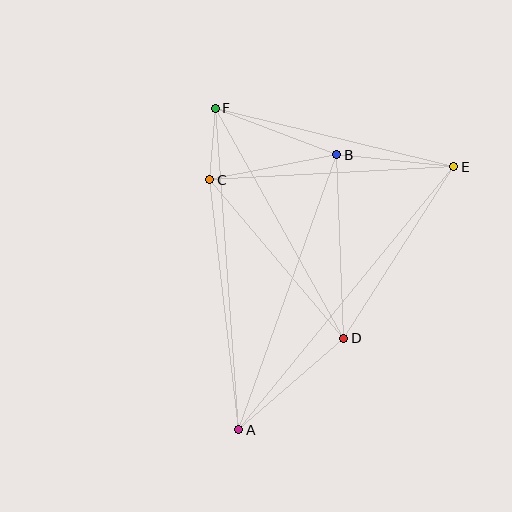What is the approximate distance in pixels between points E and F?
The distance between E and F is approximately 246 pixels.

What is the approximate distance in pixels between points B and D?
The distance between B and D is approximately 184 pixels.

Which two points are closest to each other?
Points C and F are closest to each other.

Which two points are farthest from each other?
Points A and E are farthest from each other.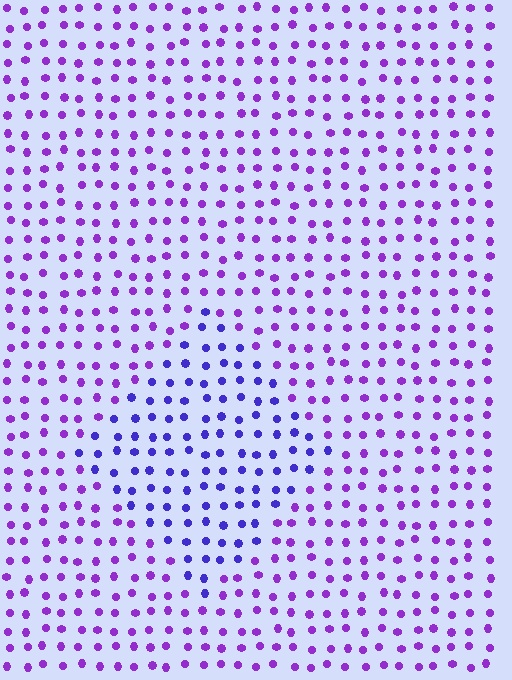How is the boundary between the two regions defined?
The boundary is defined purely by a slight shift in hue (about 32 degrees). Spacing, size, and orientation are identical on both sides.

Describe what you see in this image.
The image is filled with small purple elements in a uniform arrangement. A diamond-shaped region is visible where the elements are tinted to a slightly different hue, forming a subtle color boundary.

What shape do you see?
I see a diamond.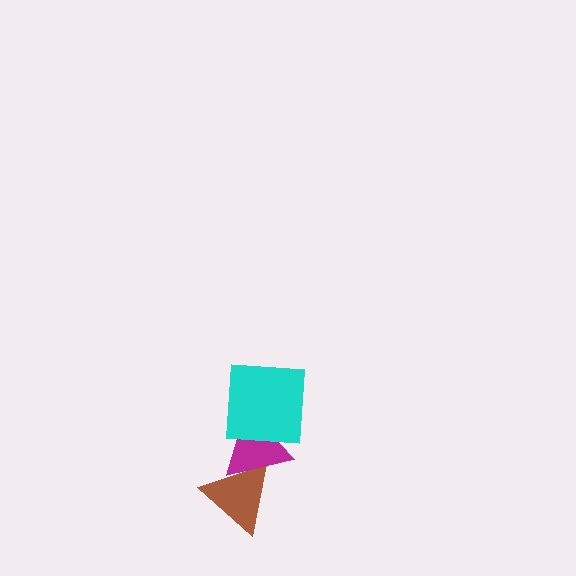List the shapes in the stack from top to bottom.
From top to bottom: the cyan square, the magenta triangle, the brown triangle.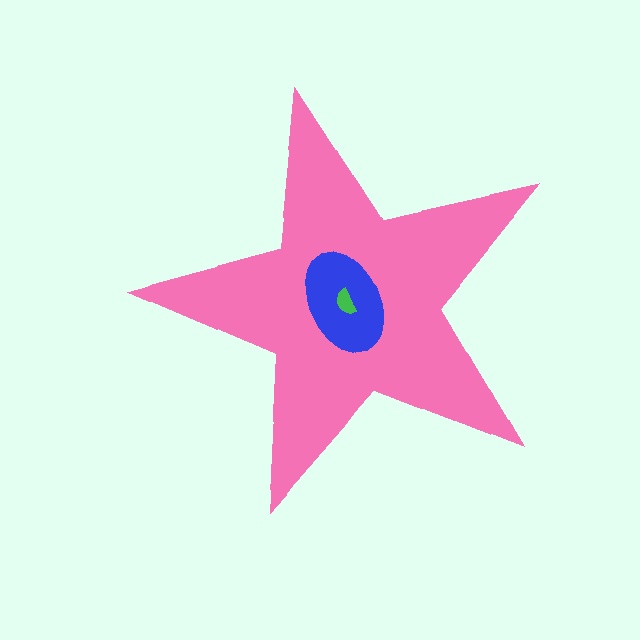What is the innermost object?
The green semicircle.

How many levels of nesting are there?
3.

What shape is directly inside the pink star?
The blue ellipse.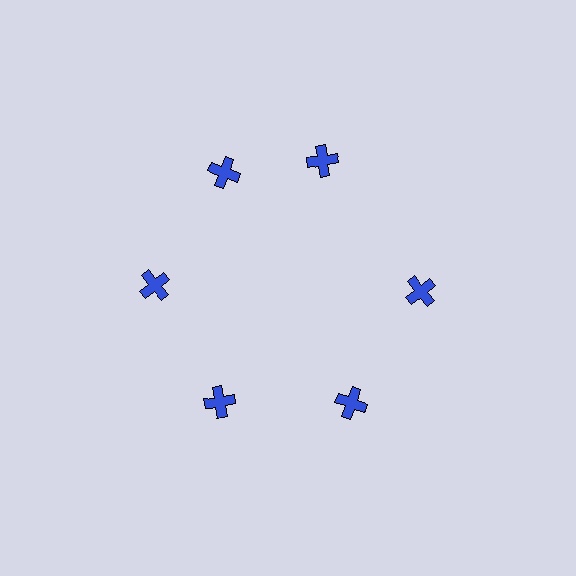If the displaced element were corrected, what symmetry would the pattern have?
It would have 6-fold rotational symmetry — the pattern would map onto itself every 60 degrees.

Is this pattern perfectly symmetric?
No. The 6 blue crosses are arranged in a ring, but one element near the 1 o'clock position is rotated out of alignment along the ring, breaking the 6-fold rotational symmetry.